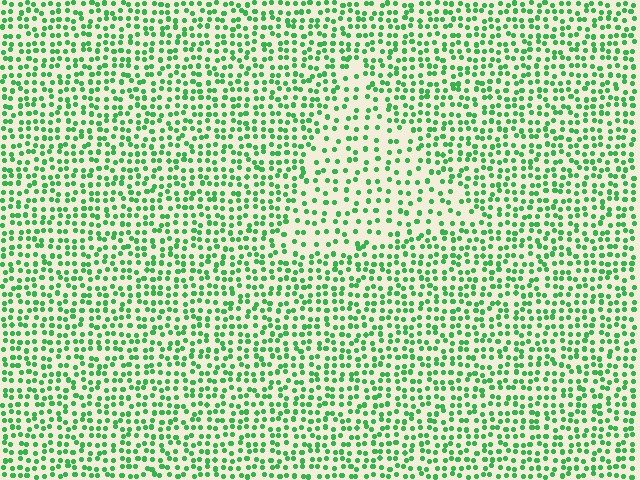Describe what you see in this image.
The image contains small green elements arranged at two different densities. A triangle-shaped region is visible where the elements are less densely packed than the surrounding area.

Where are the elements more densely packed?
The elements are more densely packed outside the triangle boundary.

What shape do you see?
I see a triangle.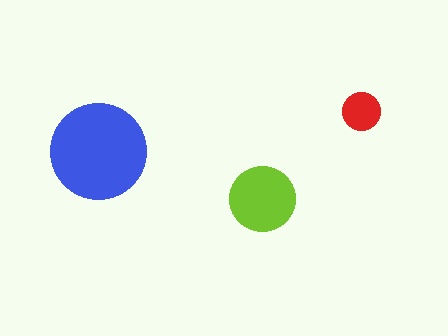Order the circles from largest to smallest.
the blue one, the lime one, the red one.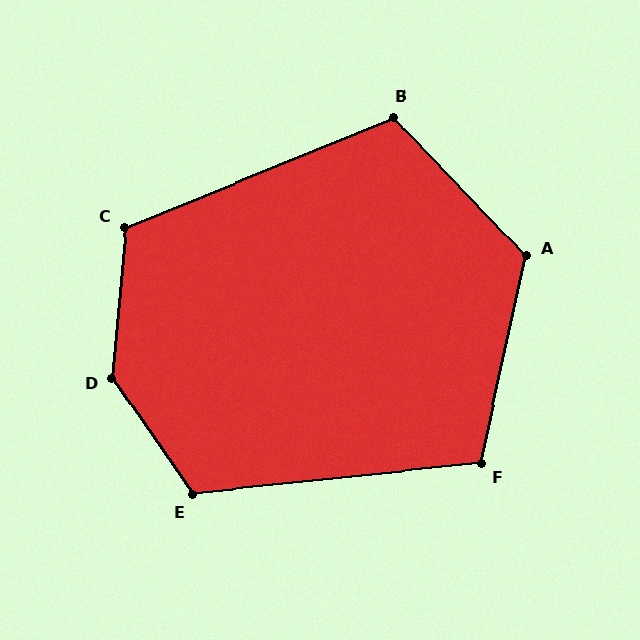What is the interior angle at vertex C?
Approximately 117 degrees (obtuse).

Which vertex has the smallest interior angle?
F, at approximately 108 degrees.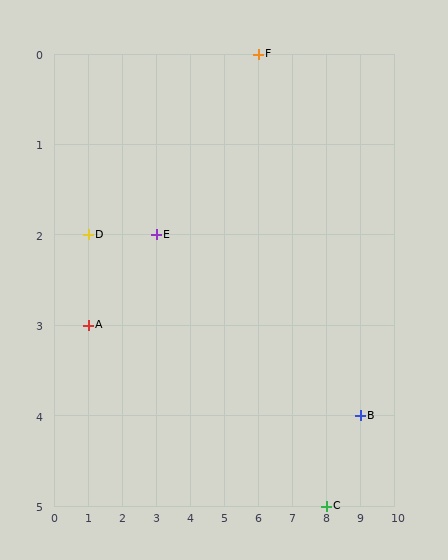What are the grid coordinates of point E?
Point E is at grid coordinates (3, 2).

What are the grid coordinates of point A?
Point A is at grid coordinates (1, 3).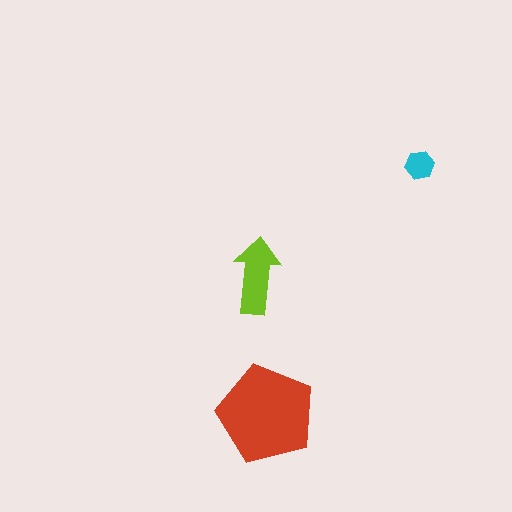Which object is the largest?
The red pentagon.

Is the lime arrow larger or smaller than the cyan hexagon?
Larger.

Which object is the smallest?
The cyan hexagon.